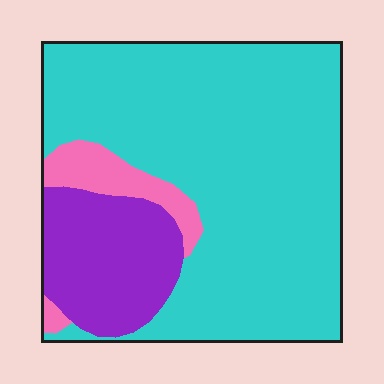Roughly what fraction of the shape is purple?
Purple covers around 20% of the shape.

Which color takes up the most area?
Cyan, at roughly 75%.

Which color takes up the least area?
Pink, at roughly 10%.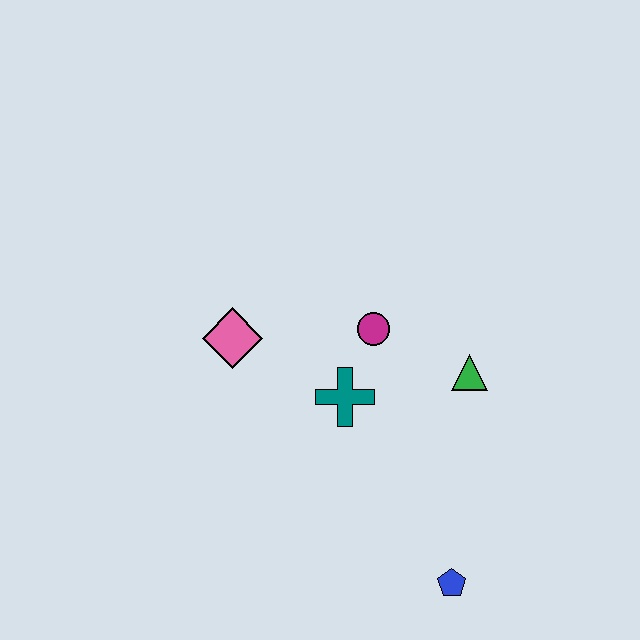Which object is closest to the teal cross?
The magenta circle is closest to the teal cross.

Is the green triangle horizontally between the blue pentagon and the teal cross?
No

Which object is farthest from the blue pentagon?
The pink diamond is farthest from the blue pentagon.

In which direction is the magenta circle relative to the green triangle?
The magenta circle is to the left of the green triangle.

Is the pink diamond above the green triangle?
Yes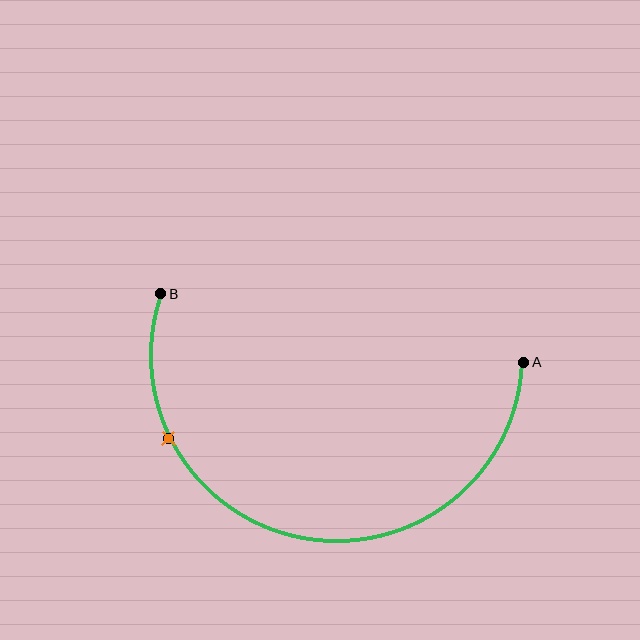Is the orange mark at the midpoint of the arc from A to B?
No. The orange mark lies on the arc but is closer to endpoint B. The arc midpoint would be at the point on the curve equidistant along the arc from both A and B.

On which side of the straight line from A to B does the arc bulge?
The arc bulges below the straight line connecting A and B.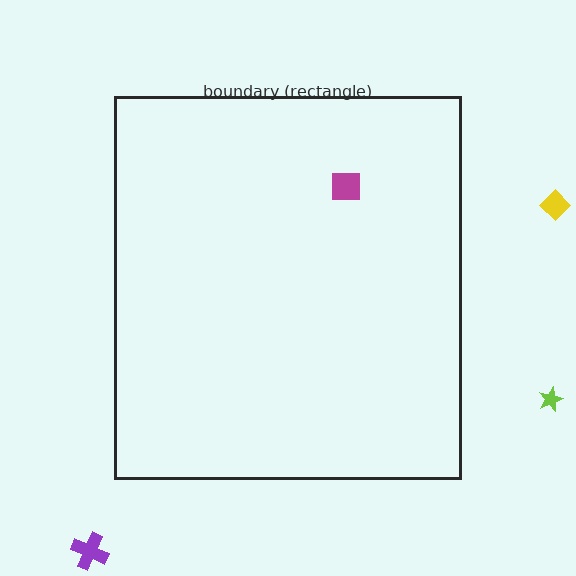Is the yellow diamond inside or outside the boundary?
Outside.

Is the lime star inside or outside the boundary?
Outside.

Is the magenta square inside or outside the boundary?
Inside.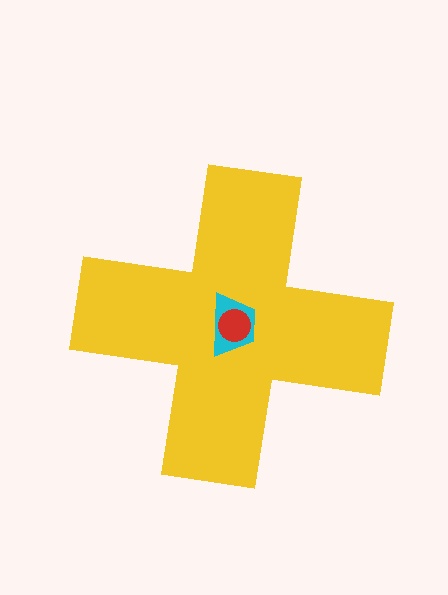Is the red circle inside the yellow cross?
Yes.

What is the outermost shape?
The yellow cross.